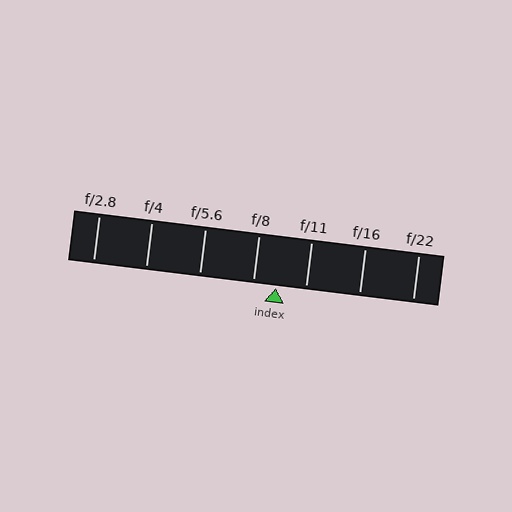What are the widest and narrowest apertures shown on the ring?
The widest aperture shown is f/2.8 and the narrowest is f/22.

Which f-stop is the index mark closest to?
The index mark is closest to f/8.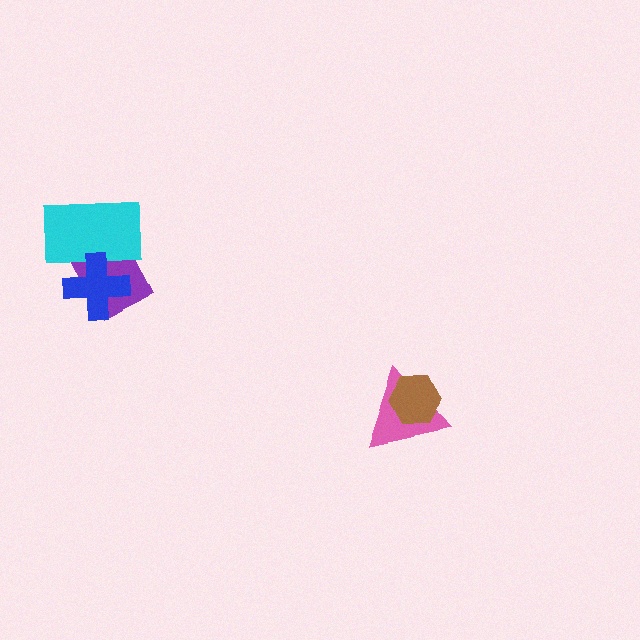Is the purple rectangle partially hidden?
Yes, it is partially covered by another shape.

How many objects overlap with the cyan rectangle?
2 objects overlap with the cyan rectangle.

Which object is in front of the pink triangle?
The brown hexagon is in front of the pink triangle.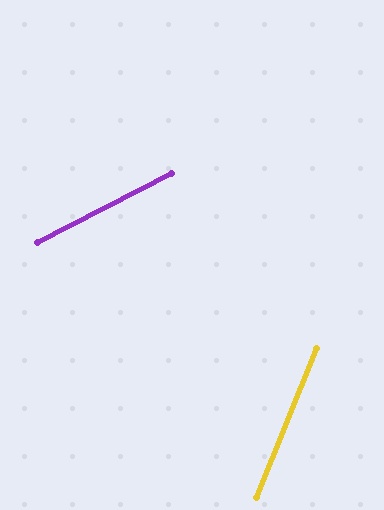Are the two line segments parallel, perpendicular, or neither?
Neither parallel nor perpendicular — they differ by about 41°.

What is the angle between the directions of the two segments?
Approximately 41 degrees.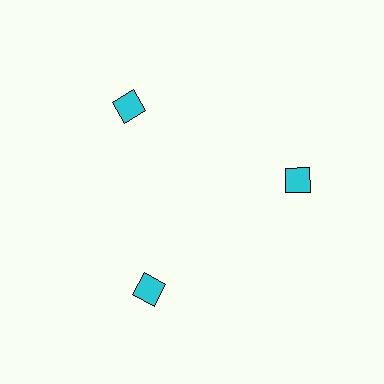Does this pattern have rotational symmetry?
Yes, this pattern has 3-fold rotational symmetry. It looks the same after rotating 120 degrees around the center.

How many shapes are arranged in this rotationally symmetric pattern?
There are 3 shapes, arranged in 3 groups of 1.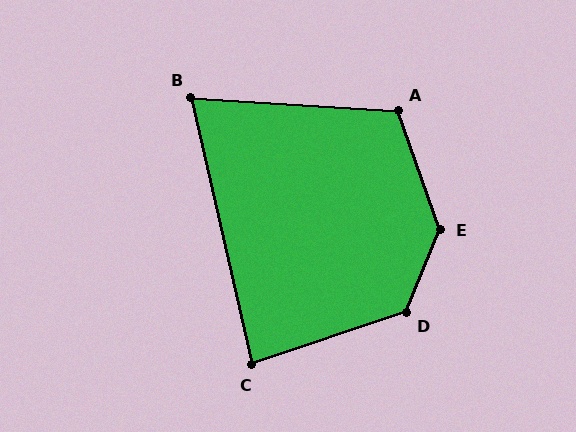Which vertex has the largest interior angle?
E, at approximately 139 degrees.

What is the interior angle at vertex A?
Approximately 113 degrees (obtuse).